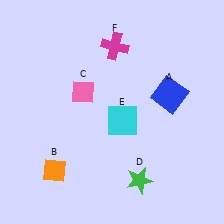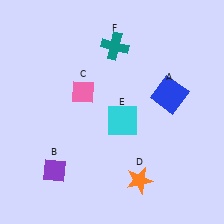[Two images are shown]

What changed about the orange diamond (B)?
In Image 1, B is orange. In Image 2, it changed to purple.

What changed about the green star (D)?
In Image 1, D is green. In Image 2, it changed to orange.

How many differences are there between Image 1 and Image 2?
There are 3 differences between the two images.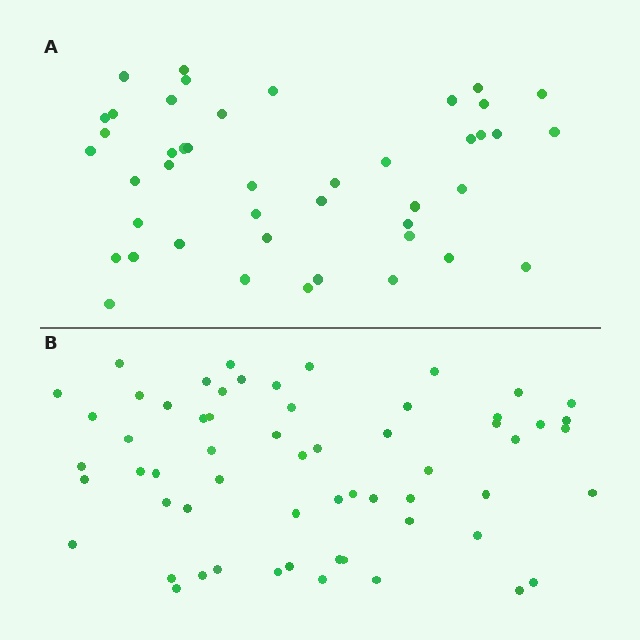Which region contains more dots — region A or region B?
Region B (the bottom region) has more dots.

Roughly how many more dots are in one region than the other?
Region B has approximately 15 more dots than region A.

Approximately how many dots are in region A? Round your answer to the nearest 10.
About 40 dots. (The exact count is 44, which rounds to 40.)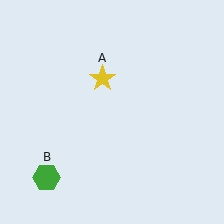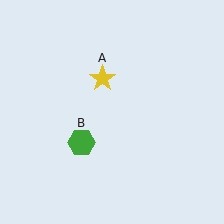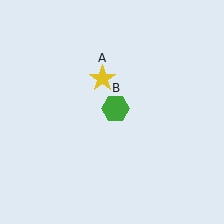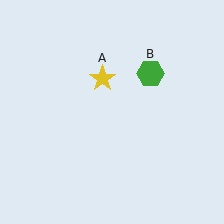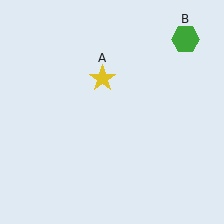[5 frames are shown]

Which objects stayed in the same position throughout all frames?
Yellow star (object A) remained stationary.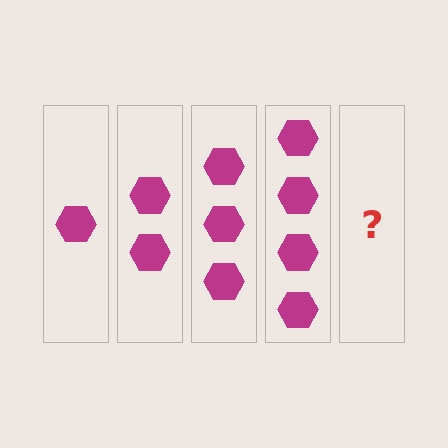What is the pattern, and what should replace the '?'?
The pattern is that each step adds one more hexagon. The '?' should be 5 hexagons.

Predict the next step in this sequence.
The next step is 5 hexagons.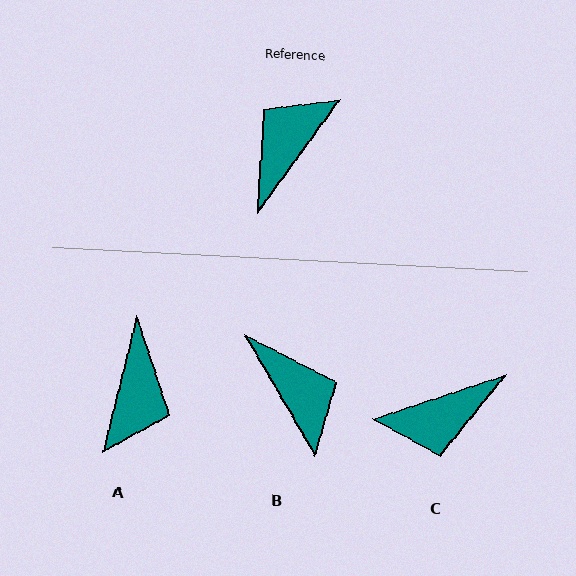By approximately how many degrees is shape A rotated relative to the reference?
Approximately 158 degrees clockwise.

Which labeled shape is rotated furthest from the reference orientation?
A, about 158 degrees away.